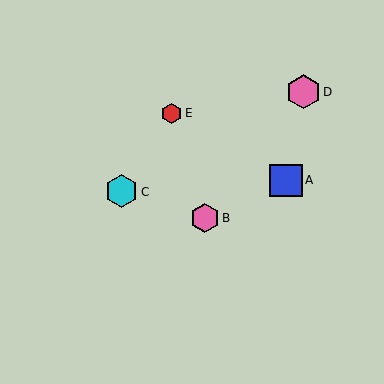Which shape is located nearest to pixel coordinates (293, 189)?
The blue square (labeled A) at (286, 180) is nearest to that location.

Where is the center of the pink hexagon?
The center of the pink hexagon is at (205, 218).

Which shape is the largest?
The pink hexagon (labeled D) is the largest.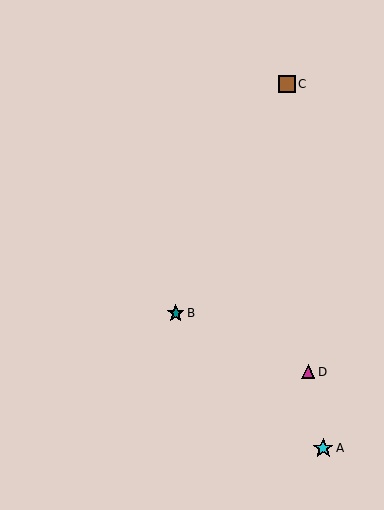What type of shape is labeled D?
Shape D is a magenta triangle.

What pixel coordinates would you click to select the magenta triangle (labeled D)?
Click at (308, 372) to select the magenta triangle D.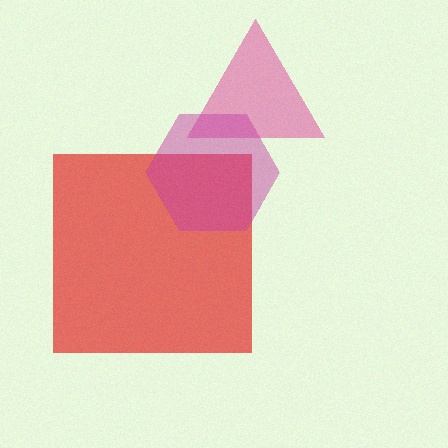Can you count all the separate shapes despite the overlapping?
Yes, there are 3 separate shapes.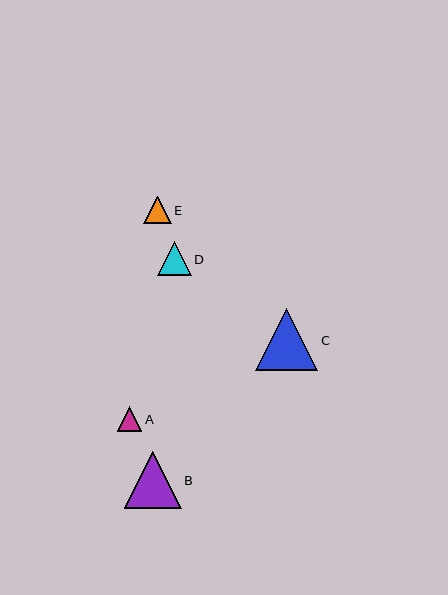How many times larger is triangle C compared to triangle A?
Triangle C is approximately 2.5 times the size of triangle A.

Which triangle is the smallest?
Triangle A is the smallest with a size of approximately 24 pixels.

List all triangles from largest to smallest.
From largest to smallest: C, B, D, E, A.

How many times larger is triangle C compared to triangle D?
Triangle C is approximately 1.8 times the size of triangle D.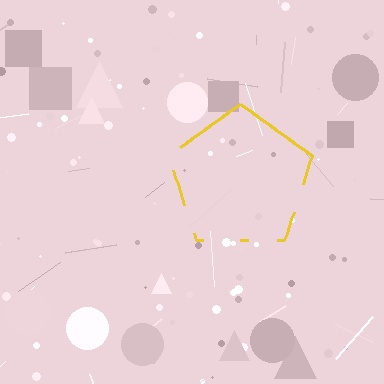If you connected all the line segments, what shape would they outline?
They would outline a pentagon.